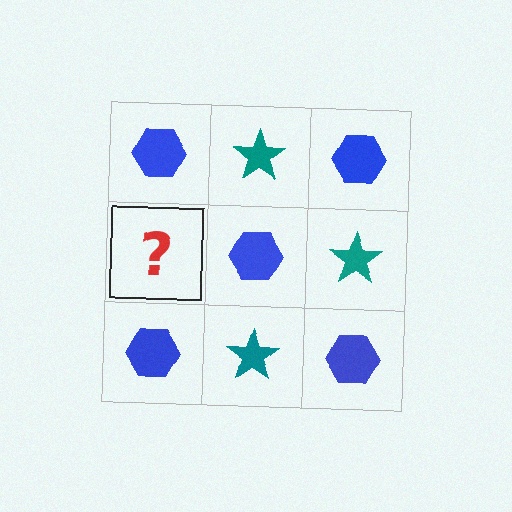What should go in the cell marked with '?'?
The missing cell should contain a teal star.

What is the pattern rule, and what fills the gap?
The rule is that it alternates blue hexagon and teal star in a checkerboard pattern. The gap should be filled with a teal star.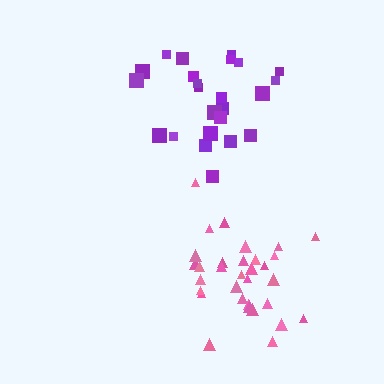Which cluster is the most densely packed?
Pink.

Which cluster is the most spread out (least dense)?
Purple.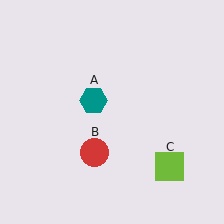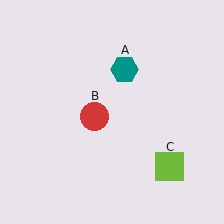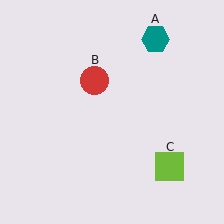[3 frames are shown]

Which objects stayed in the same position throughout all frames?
Lime square (object C) remained stationary.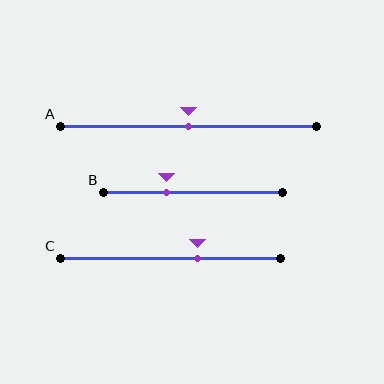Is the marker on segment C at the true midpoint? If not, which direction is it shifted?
No, the marker on segment C is shifted to the right by about 12% of the segment length.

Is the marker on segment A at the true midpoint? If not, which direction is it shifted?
Yes, the marker on segment A is at the true midpoint.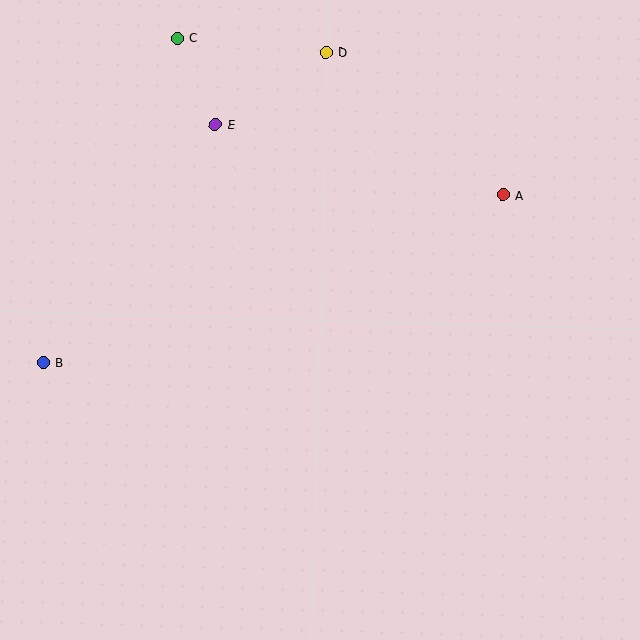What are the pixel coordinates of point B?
Point B is at (43, 362).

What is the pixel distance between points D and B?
The distance between D and B is 420 pixels.